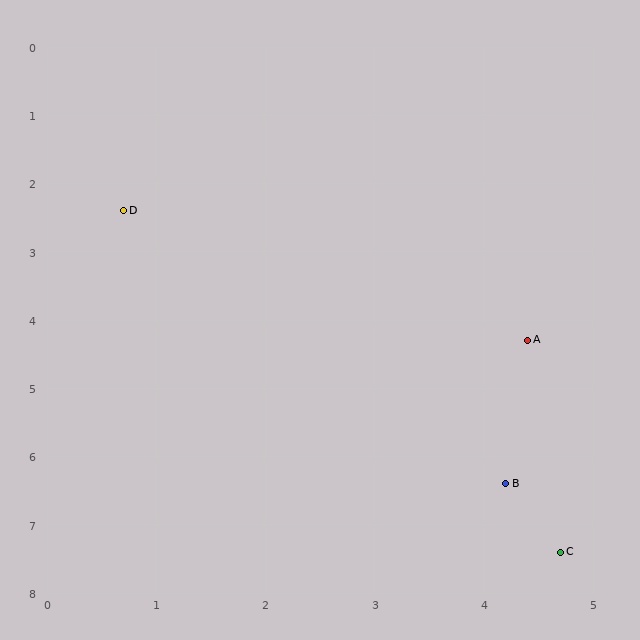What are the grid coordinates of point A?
Point A is at approximately (4.4, 4.3).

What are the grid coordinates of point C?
Point C is at approximately (4.7, 7.4).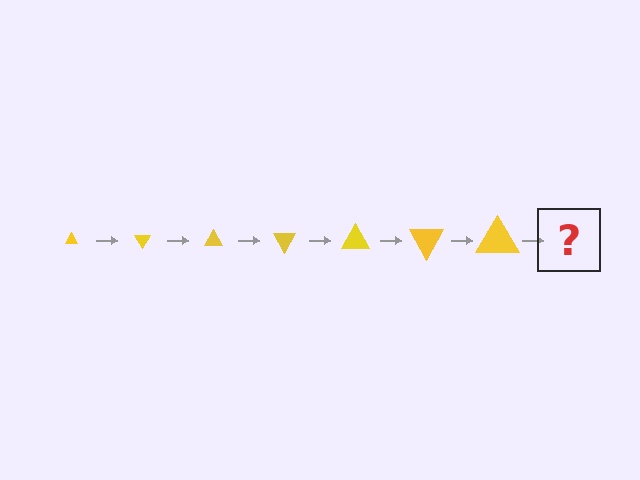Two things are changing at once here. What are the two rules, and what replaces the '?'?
The two rules are that the triangle grows larger each step and it rotates 60 degrees each step. The '?' should be a triangle, larger than the previous one and rotated 420 degrees from the start.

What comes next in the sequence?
The next element should be a triangle, larger than the previous one and rotated 420 degrees from the start.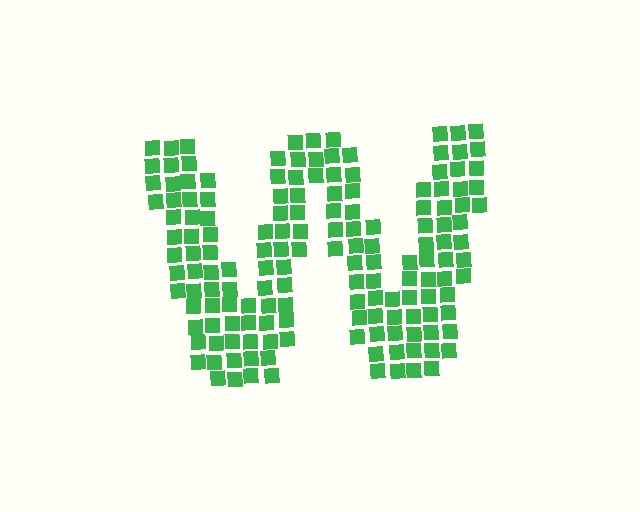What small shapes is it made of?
It is made of small squares.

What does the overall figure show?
The overall figure shows the letter W.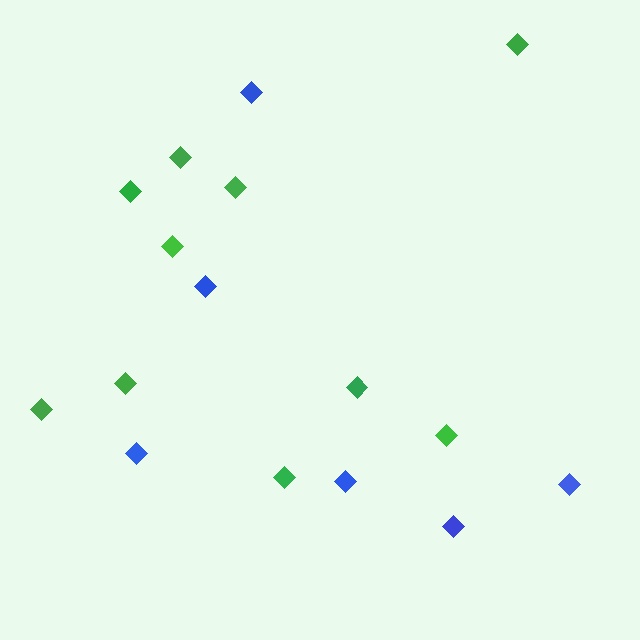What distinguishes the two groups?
There are 2 groups: one group of blue diamonds (6) and one group of green diamonds (10).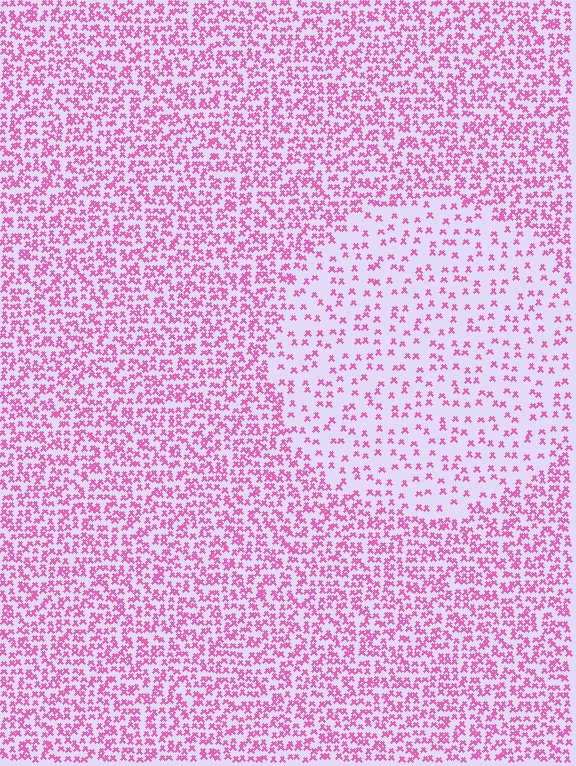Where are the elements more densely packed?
The elements are more densely packed outside the circle boundary.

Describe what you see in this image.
The image contains small pink elements arranged at two different densities. A circle-shaped region is visible where the elements are less densely packed than the surrounding area.